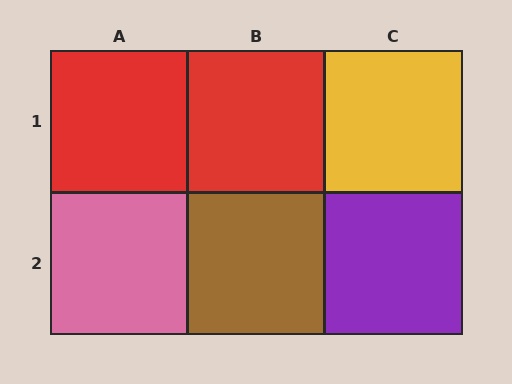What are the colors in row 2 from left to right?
Pink, brown, purple.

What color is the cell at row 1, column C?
Yellow.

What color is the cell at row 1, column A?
Red.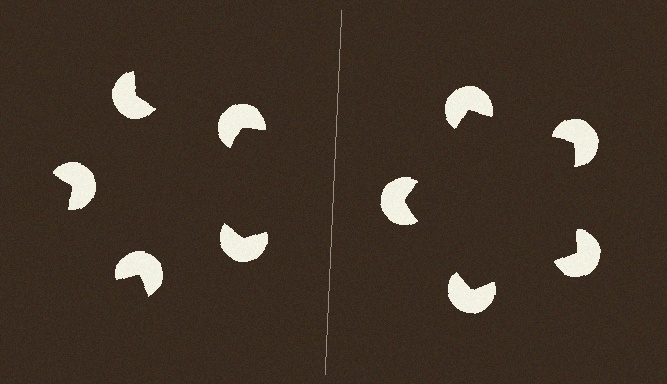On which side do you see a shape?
An illusory pentagon appears on the right side. On the left side the wedge cuts are rotated, so no coherent shape forms.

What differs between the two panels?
The pac-man discs are positioned identically on both sides; only the wedge orientations differ. On the right they align to a pentagon; on the left they are misaligned.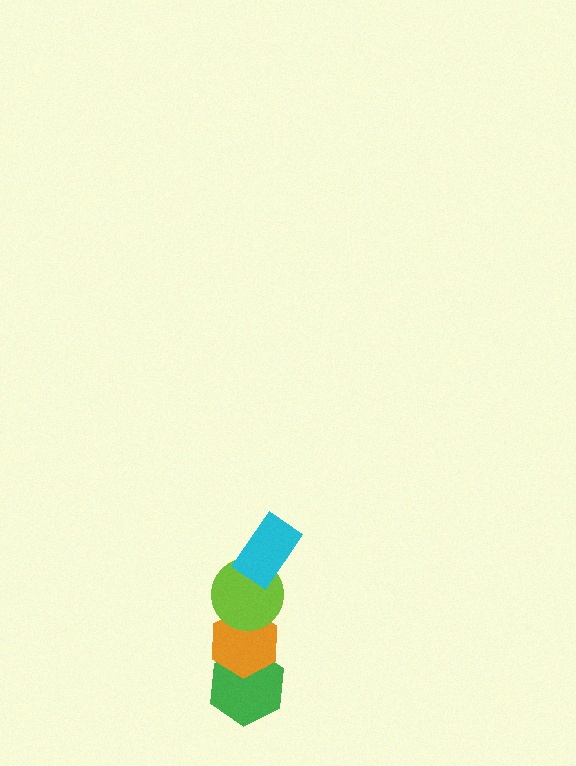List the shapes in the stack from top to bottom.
From top to bottom: the cyan rectangle, the lime circle, the orange hexagon, the green hexagon.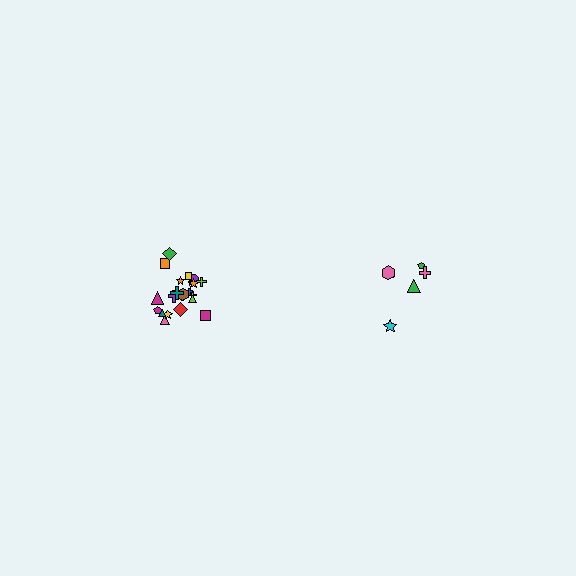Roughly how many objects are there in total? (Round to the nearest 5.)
Roughly 30 objects in total.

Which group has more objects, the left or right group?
The left group.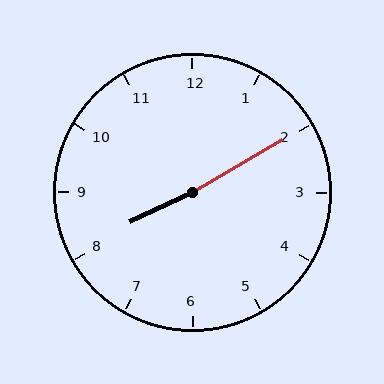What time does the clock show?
8:10.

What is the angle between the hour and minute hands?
Approximately 175 degrees.